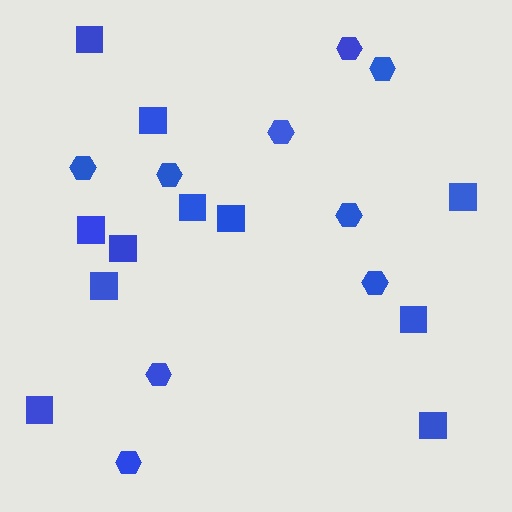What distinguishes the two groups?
There are 2 groups: one group of hexagons (9) and one group of squares (11).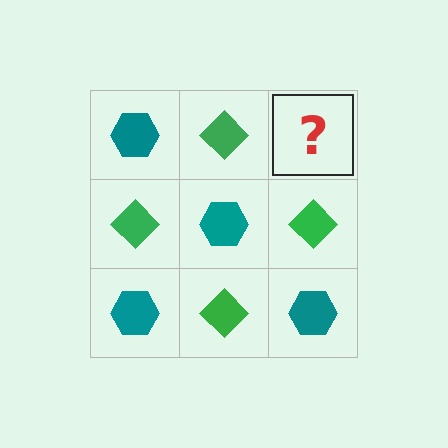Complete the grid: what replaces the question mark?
The question mark should be replaced with a teal hexagon.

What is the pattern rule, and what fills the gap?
The rule is that it alternates teal hexagon and green diamond in a checkerboard pattern. The gap should be filled with a teal hexagon.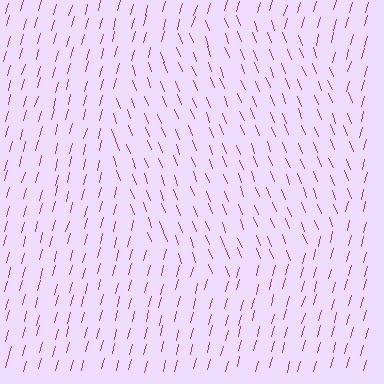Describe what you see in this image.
The image is filled with small purple line segments. A circle region in the image has lines oriented differently from the surrounding lines, creating a visible texture boundary.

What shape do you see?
I see a circle.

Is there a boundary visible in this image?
Yes, there is a texture boundary formed by a change in line orientation.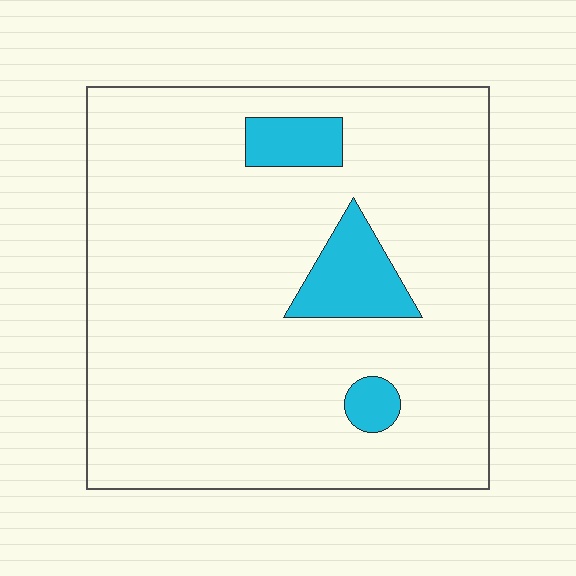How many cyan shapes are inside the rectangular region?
3.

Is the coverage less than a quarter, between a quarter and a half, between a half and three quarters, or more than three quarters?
Less than a quarter.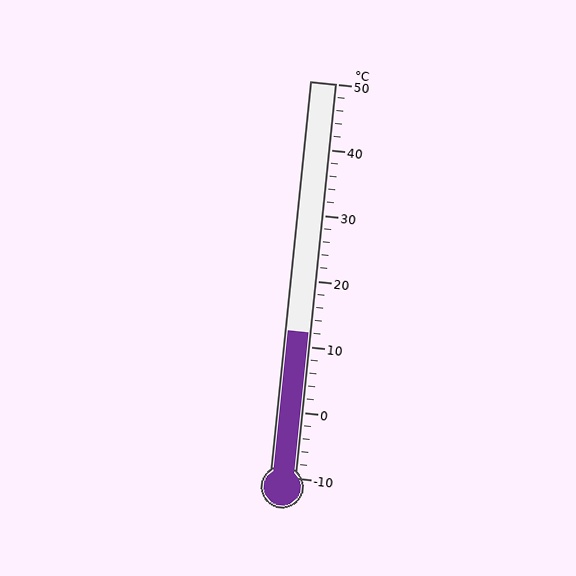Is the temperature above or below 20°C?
The temperature is below 20°C.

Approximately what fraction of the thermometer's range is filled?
The thermometer is filled to approximately 35% of its range.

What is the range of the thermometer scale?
The thermometer scale ranges from -10°C to 50°C.